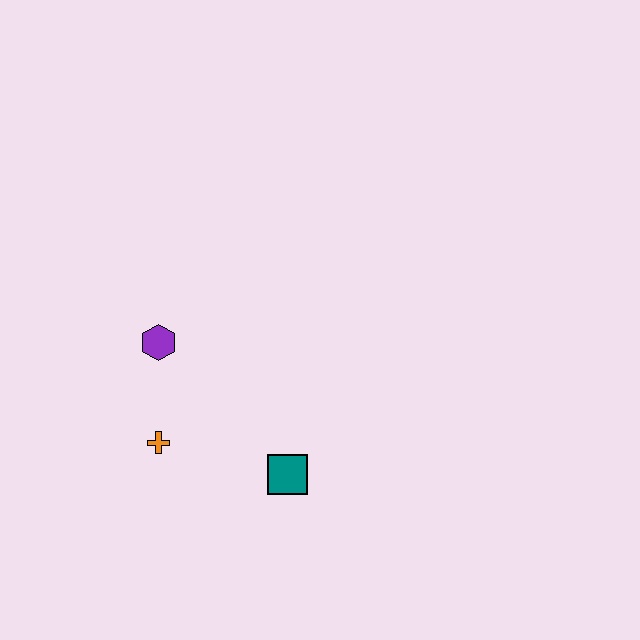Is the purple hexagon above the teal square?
Yes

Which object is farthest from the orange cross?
The teal square is farthest from the orange cross.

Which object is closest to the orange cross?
The purple hexagon is closest to the orange cross.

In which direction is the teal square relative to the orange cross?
The teal square is to the right of the orange cross.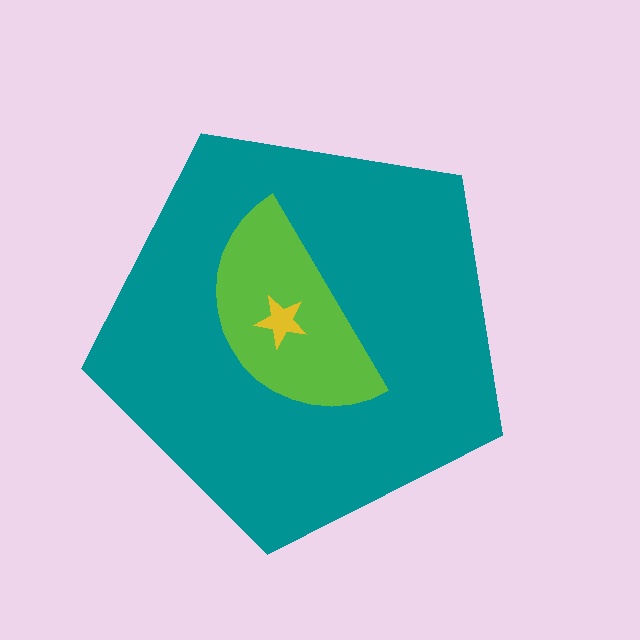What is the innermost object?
The yellow star.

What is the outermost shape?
The teal pentagon.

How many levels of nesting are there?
3.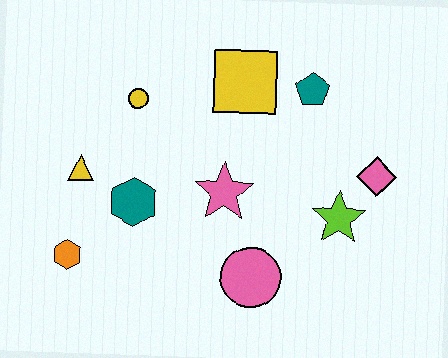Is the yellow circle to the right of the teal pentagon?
No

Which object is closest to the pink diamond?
The lime star is closest to the pink diamond.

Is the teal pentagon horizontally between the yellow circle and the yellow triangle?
No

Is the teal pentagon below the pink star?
No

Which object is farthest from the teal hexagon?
The pink diamond is farthest from the teal hexagon.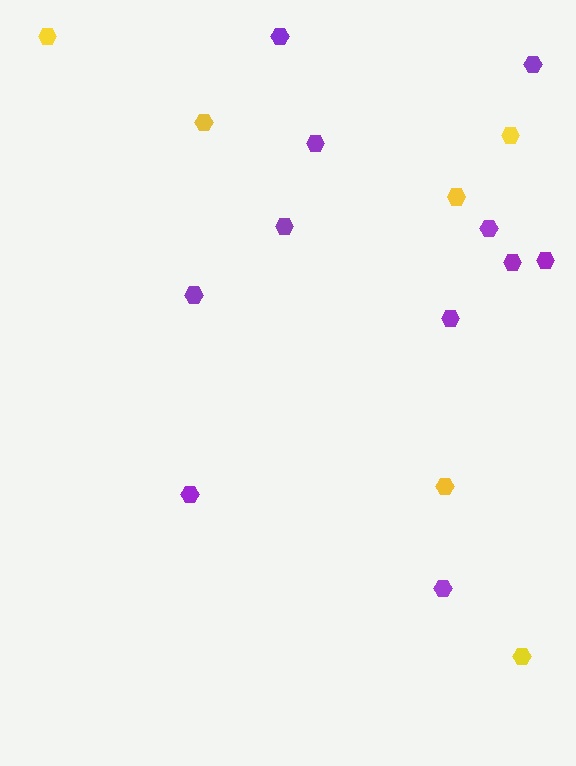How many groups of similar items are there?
There are 2 groups: one group of purple hexagons (11) and one group of yellow hexagons (6).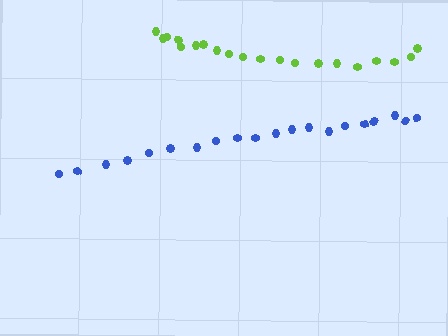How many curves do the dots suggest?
There are 2 distinct paths.